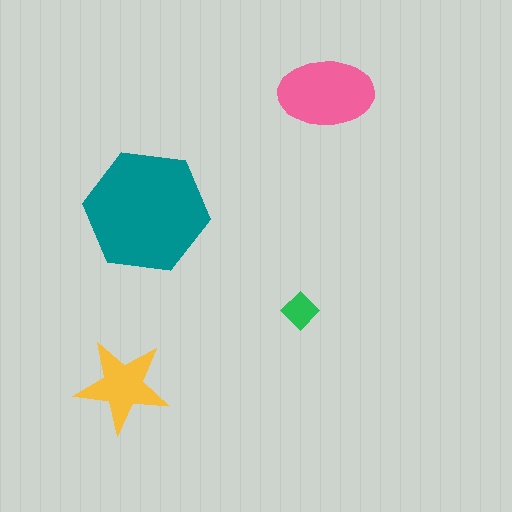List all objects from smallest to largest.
The green diamond, the yellow star, the pink ellipse, the teal hexagon.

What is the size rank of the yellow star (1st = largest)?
3rd.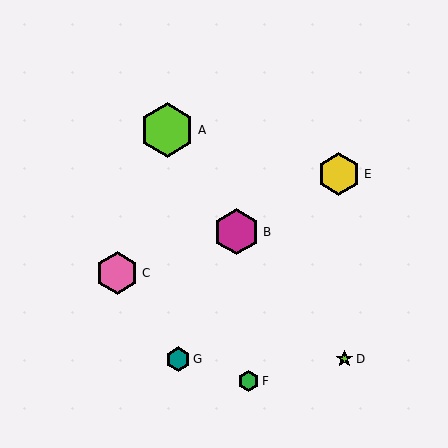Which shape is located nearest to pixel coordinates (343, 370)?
The lime star (labeled D) at (344, 359) is nearest to that location.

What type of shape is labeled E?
Shape E is a yellow hexagon.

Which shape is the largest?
The lime hexagon (labeled A) is the largest.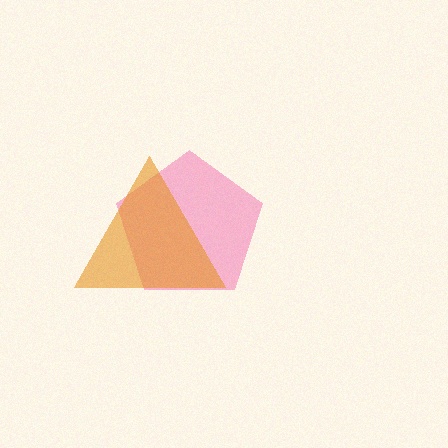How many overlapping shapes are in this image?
There are 2 overlapping shapes in the image.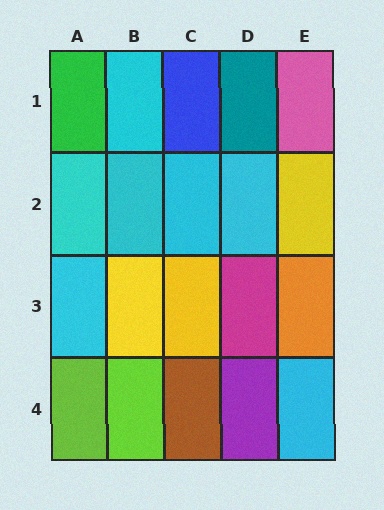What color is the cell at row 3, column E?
Orange.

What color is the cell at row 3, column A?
Cyan.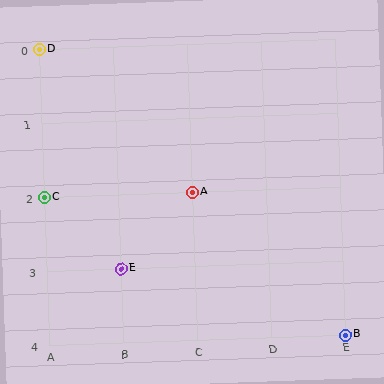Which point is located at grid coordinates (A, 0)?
Point D is at (A, 0).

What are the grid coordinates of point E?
Point E is at grid coordinates (B, 3).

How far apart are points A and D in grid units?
Points A and D are 2 columns and 2 rows apart (about 2.8 grid units diagonally).